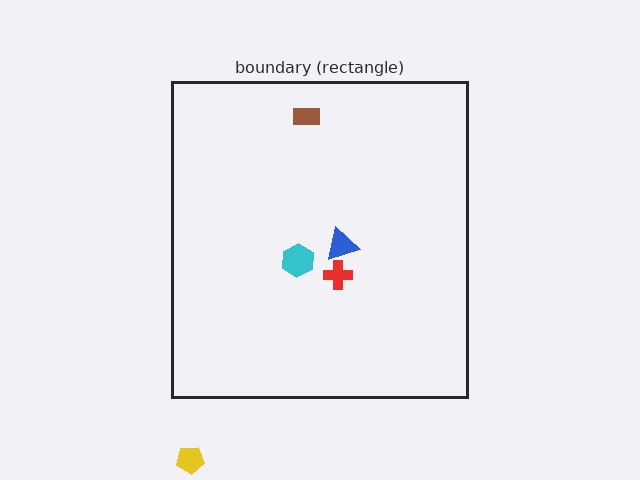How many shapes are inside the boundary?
4 inside, 1 outside.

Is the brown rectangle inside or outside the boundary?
Inside.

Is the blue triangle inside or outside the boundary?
Inside.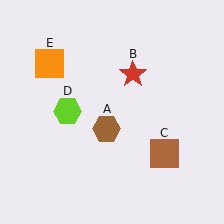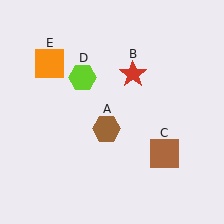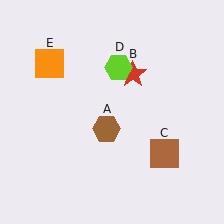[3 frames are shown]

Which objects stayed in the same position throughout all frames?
Brown hexagon (object A) and red star (object B) and brown square (object C) and orange square (object E) remained stationary.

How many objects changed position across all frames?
1 object changed position: lime hexagon (object D).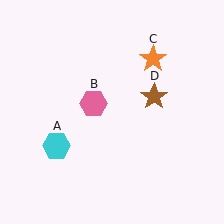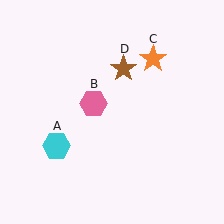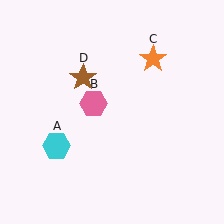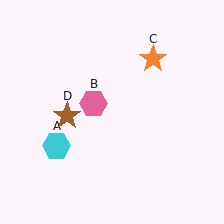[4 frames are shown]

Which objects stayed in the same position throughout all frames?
Cyan hexagon (object A) and pink hexagon (object B) and orange star (object C) remained stationary.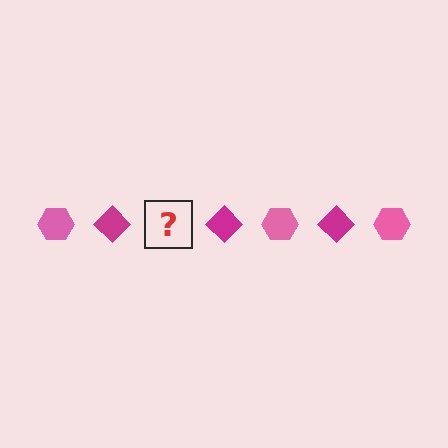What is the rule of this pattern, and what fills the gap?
The rule is that the pattern alternates between pink hexagon and magenta diamond. The gap should be filled with a pink hexagon.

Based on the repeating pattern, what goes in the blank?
The blank should be a pink hexagon.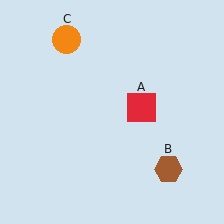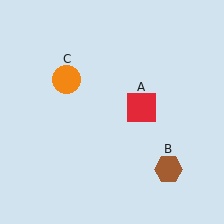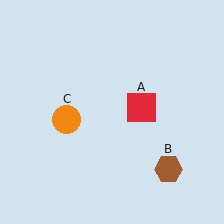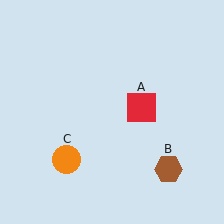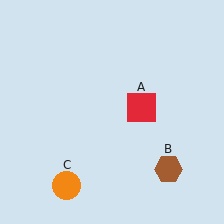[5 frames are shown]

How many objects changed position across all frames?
1 object changed position: orange circle (object C).